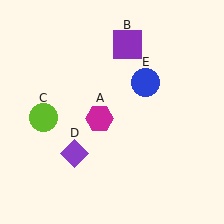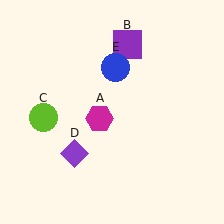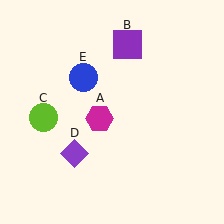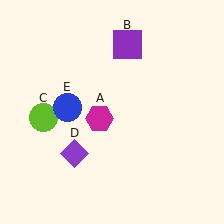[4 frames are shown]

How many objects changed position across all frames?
1 object changed position: blue circle (object E).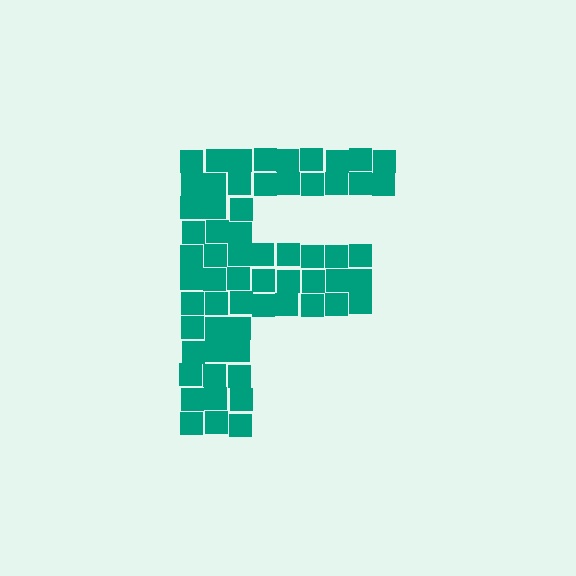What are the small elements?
The small elements are squares.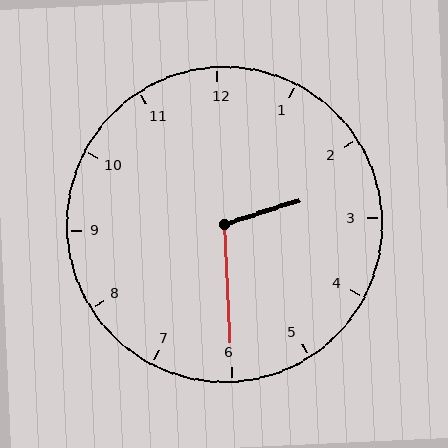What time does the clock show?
2:30.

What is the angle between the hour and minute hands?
Approximately 105 degrees.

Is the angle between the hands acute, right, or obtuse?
It is obtuse.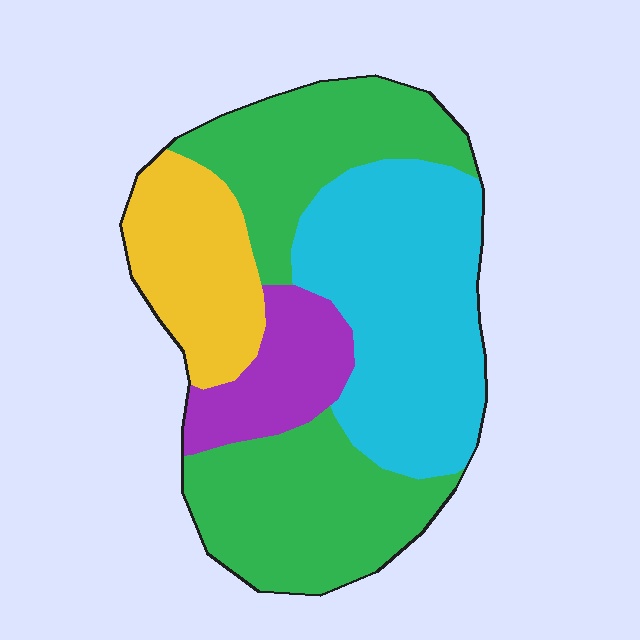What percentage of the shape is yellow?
Yellow takes up about one sixth (1/6) of the shape.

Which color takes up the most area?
Green, at roughly 40%.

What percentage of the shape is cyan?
Cyan covers around 30% of the shape.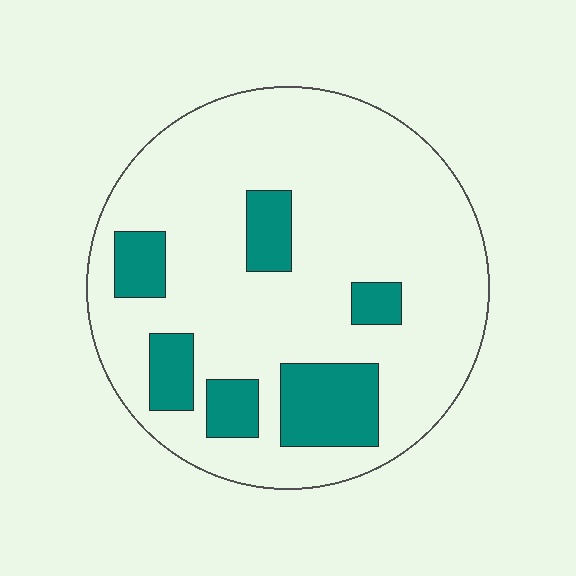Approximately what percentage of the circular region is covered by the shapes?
Approximately 20%.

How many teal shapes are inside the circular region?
6.